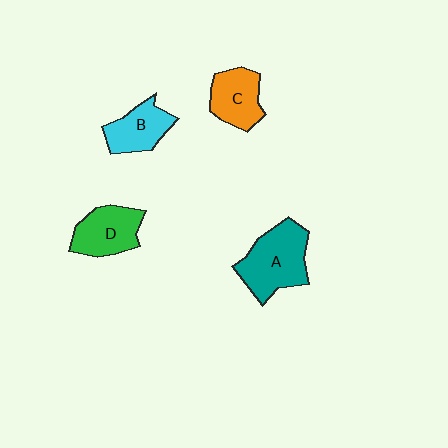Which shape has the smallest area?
Shape B (cyan).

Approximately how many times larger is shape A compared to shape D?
Approximately 1.3 times.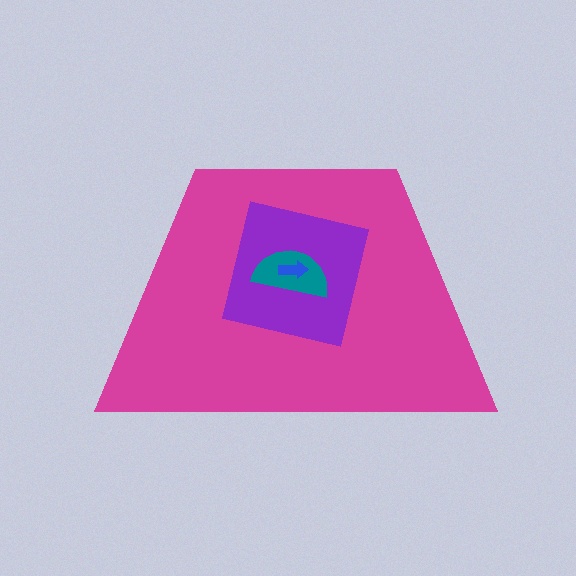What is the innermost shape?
The blue arrow.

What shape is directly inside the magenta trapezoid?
The purple square.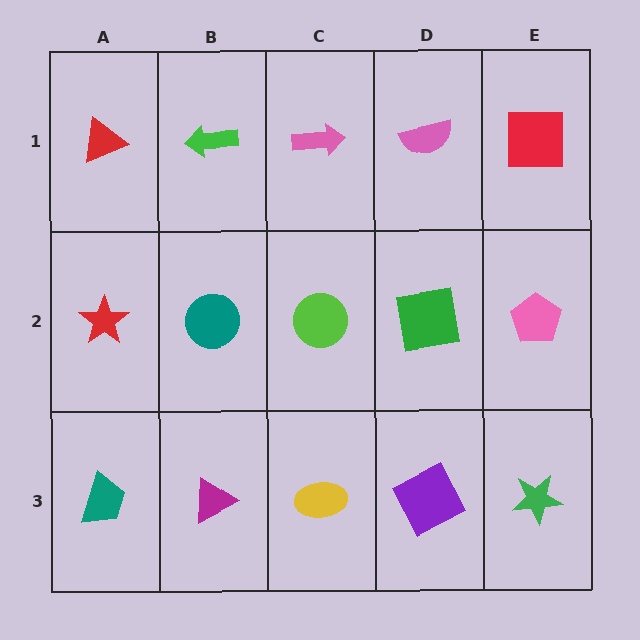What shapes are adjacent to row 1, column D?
A green square (row 2, column D), a pink arrow (row 1, column C), a red square (row 1, column E).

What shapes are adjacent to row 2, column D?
A pink semicircle (row 1, column D), a purple square (row 3, column D), a lime circle (row 2, column C), a pink pentagon (row 2, column E).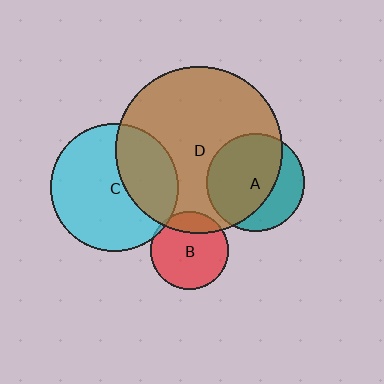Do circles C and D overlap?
Yes.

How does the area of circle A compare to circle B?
Approximately 1.6 times.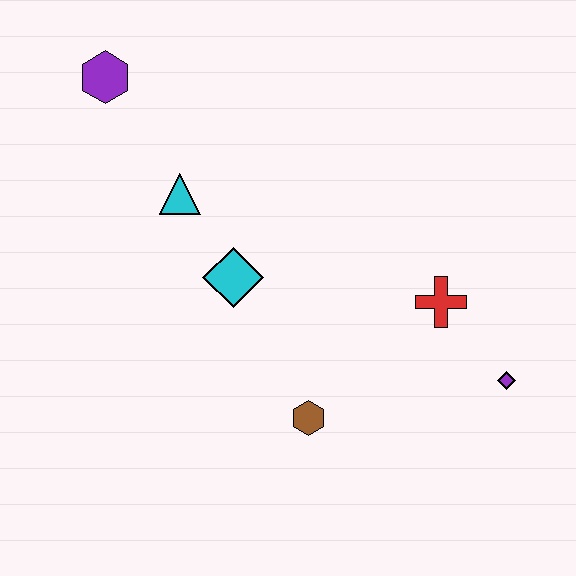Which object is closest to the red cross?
The purple diamond is closest to the red cross.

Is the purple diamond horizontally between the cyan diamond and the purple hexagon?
No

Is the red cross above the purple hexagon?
No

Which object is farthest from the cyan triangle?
The purple diamond is farthest from the cyan triangle.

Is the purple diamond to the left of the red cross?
No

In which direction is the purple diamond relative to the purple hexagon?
The purple diamond is to the right of the purple hexagon.